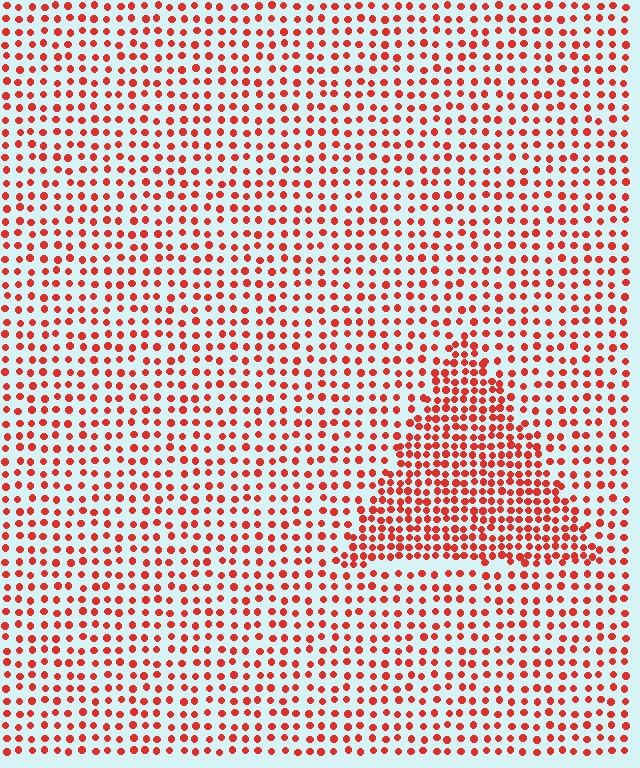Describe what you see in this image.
The image contains small red elements arranged at two different densities. A triangle-shaped region is visible where the elements are more densely packed than the surrounding area.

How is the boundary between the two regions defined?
The boundary is defined by a change in element density (approximately 1.9x ratio). All elements are the same color, size, and shape.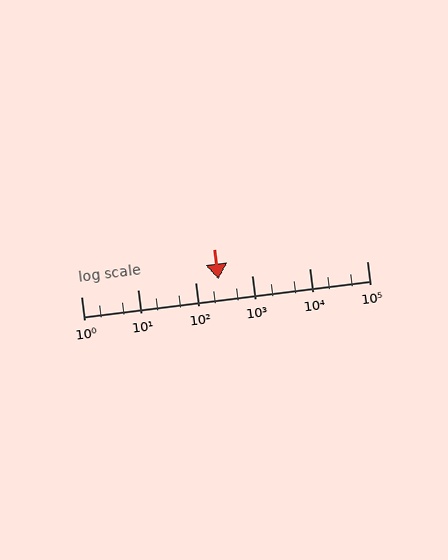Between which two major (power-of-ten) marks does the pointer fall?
The pointer is between 100 and 1000.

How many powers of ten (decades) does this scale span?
The scale spans 5 decades, from 1 to 100000.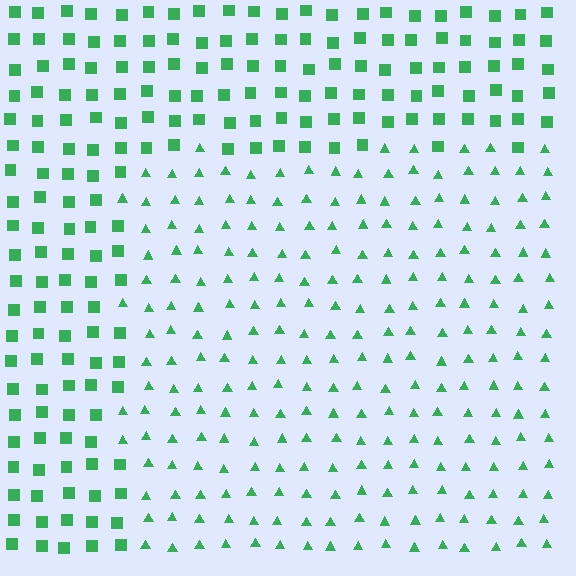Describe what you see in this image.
The image is filled with small green elements arranged in a uniform grid. A rectangle-shaped region contains triangles, while the surrounding area contains squares. The boundary is defined purely by the change in element shape.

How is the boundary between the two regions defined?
The boundary is defined by a change in element shape: triangles inside vs. squares outside. All elements share the same color and spacing.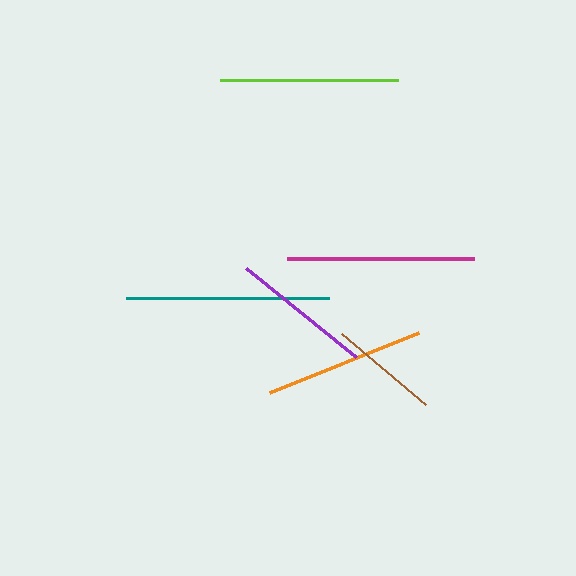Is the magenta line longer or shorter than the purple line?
The magenta line is longer than the purple line.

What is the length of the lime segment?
The lime segment is approximately 178 pixels long.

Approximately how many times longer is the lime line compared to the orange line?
The lime line is approximately 1.1 times the length of the orange line.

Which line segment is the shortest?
The brown line is the shortest at approximately 110 pixels.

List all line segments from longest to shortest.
From longest to shortest: teal, magenta, lime, orange, purple, brown.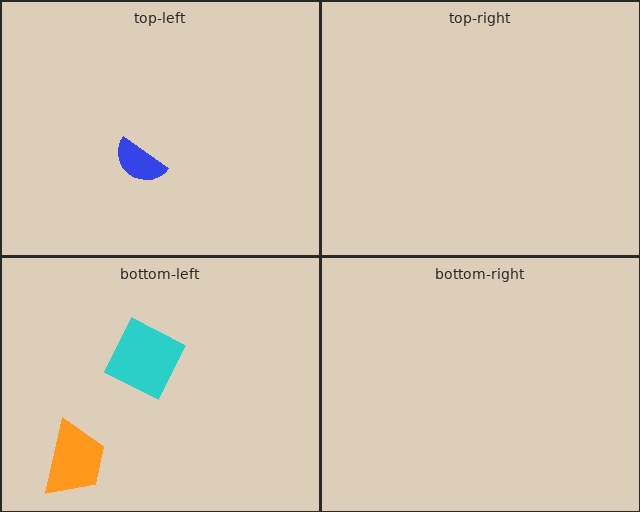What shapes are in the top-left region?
The blue semicircle.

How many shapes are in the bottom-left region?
2.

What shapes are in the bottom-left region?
The cyan diamond, the orange trapezoid.